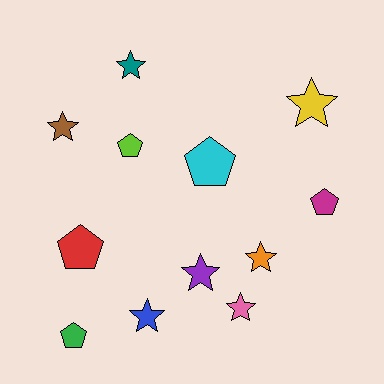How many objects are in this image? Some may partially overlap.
There are 12 objects.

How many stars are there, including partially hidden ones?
There are 7 stars.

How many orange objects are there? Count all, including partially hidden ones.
There is 1 orange object.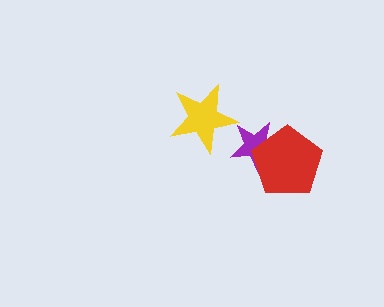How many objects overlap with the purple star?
1 object overlaps with the purple star.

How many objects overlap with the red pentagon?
1 object overlaps with the red pentagon.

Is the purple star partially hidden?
Yes, it is partially covered by another shape.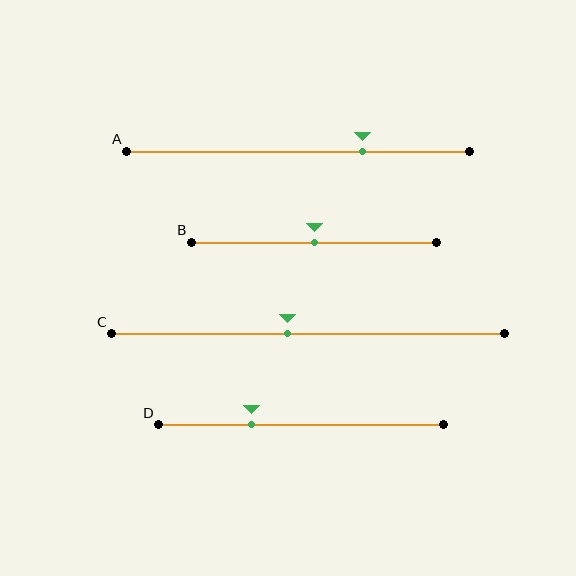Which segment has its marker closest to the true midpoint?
Segment B has its marker closest to the true midpoint.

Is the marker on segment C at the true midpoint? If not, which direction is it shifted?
No, the marker on segment C is shifted to the left by about 5% of the segment length.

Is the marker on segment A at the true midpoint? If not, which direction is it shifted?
No, the marker on segment A is shifted to the right by about 19% of the segment length.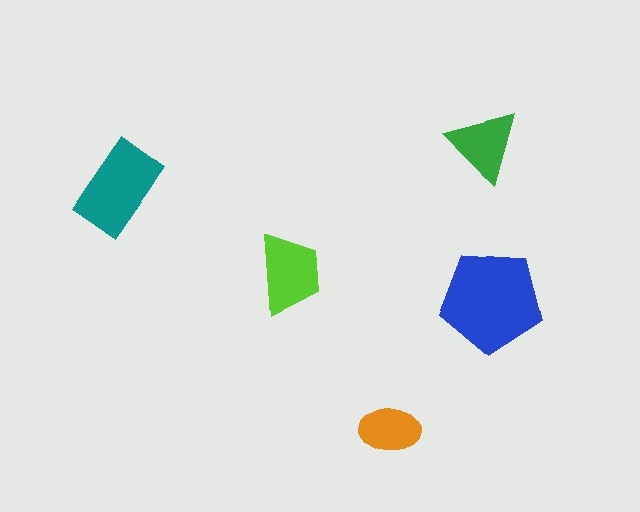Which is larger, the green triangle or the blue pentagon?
The blue pentagon.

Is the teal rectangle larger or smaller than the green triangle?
Larger.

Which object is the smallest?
The orange ellipse.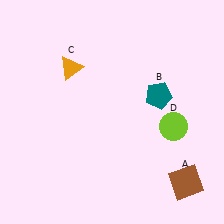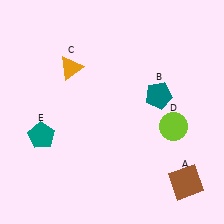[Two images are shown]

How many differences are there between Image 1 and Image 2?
There is 1 difference between the two images.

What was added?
A teal pentagon (E) was added in Image 2.